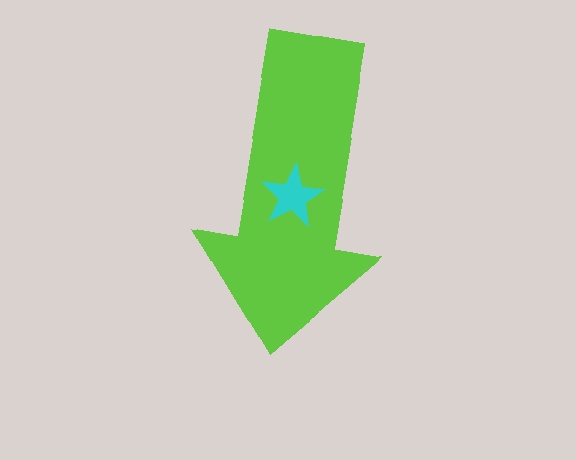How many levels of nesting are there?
2.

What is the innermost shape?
The cyan star.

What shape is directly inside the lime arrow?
The cyan star.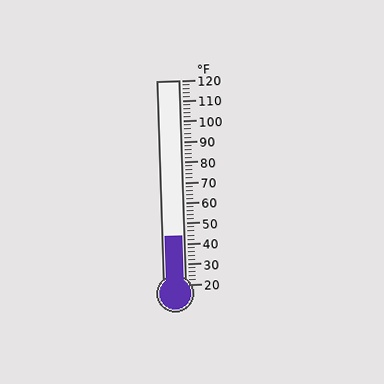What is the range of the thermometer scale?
The thermometer scale ranges from 20°F to 120°F.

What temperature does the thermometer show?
The thermometer shows approximately 44°F.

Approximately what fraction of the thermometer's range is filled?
The thermometer is filled to approximately 25% of its range.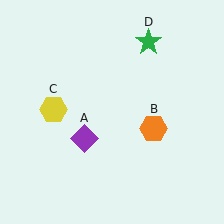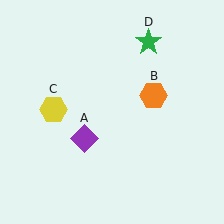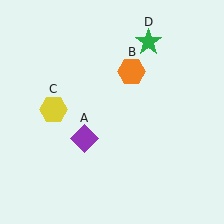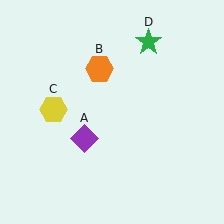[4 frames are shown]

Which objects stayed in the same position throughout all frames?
Purple diamond (object A) and yellow hexagon (object C) and green star (object D) remained stationary.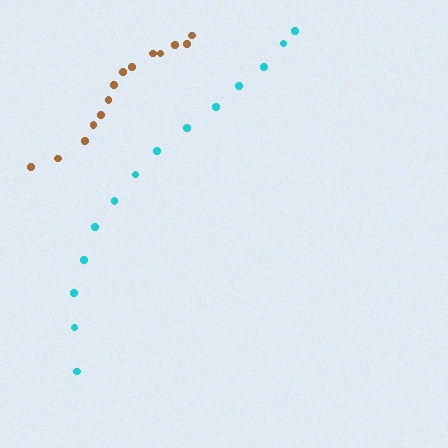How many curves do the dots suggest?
There are 2 distinct paths.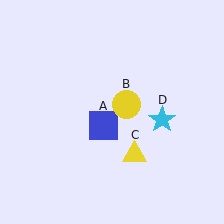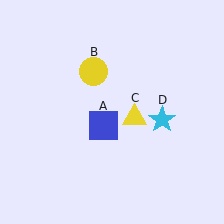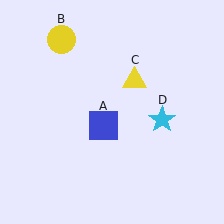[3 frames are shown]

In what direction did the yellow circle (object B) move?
The yellow circle (object B) moved up and to the left.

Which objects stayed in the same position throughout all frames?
Blue square (object A) and cyan star (object D) remained stationary.